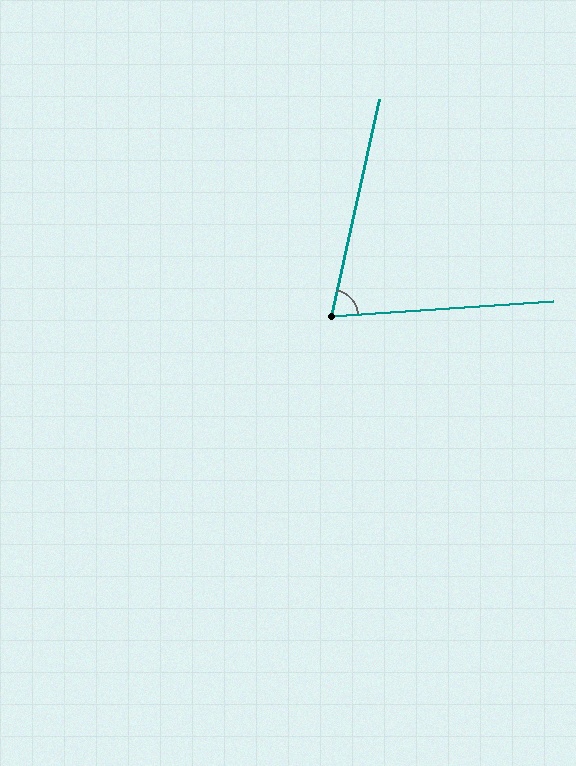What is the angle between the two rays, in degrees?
Approximately 74 degrees.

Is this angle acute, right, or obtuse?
It is acute.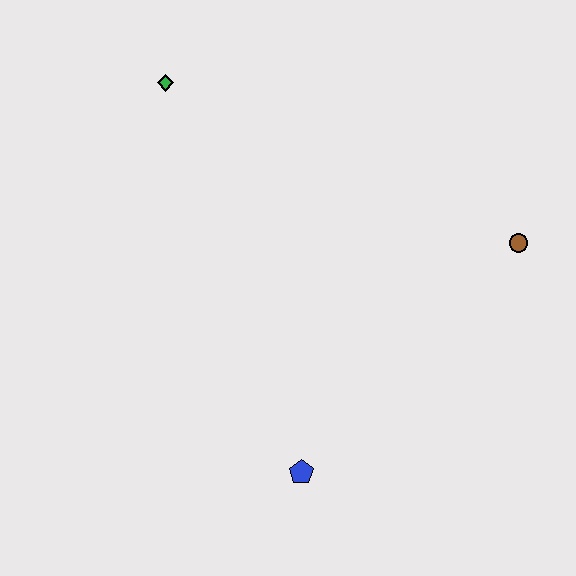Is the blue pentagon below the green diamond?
Yes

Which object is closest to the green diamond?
The brown circle is closest to the green diamond.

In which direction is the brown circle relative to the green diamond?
The brown circle is to the right of the green diamond.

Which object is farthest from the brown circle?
The green diamond is farthest from the brown circle.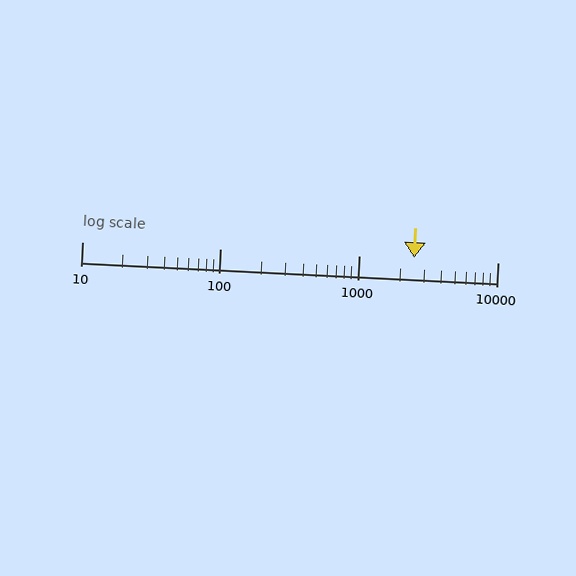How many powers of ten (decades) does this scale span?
The scale spans 3 decades, from 10 to 10000.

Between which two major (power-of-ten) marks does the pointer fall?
The pointer is between 1000 and 10000.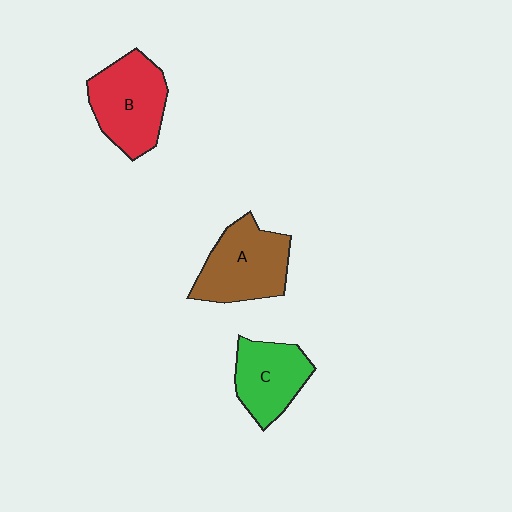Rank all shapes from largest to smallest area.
From largest to smallest: A (brown), B (red), C (green).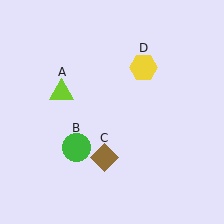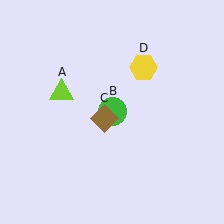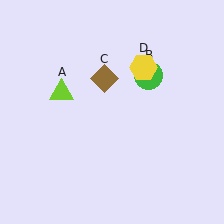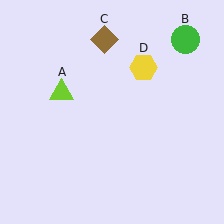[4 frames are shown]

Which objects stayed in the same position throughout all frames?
Lime triangle (object A) and yellow hexagon (object D) remained stationary.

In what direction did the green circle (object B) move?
The green circle (object B) moved up and to the right.